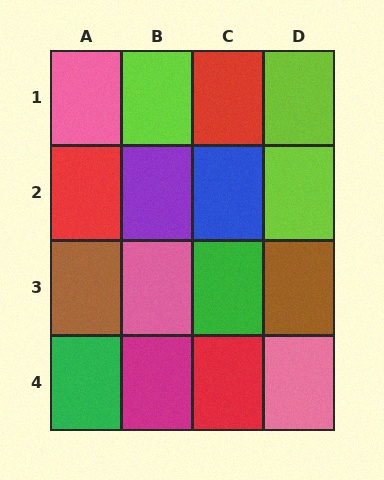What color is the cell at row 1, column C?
Red.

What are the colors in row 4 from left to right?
Green, magenta, red, pink.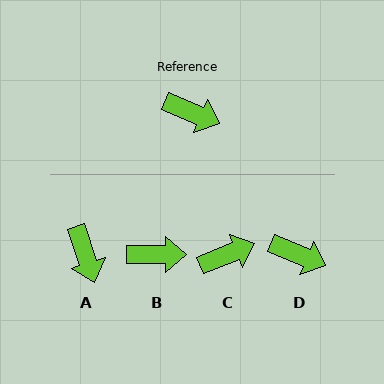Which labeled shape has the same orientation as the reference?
D.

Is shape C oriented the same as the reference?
No, it is off by about 45 degrees.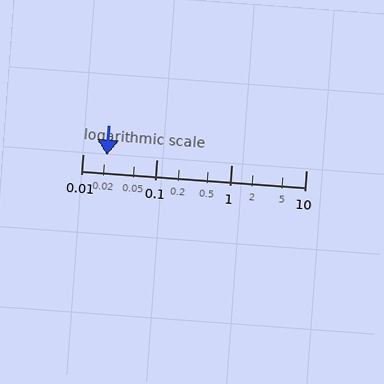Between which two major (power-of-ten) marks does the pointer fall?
The pointer is between 0.01 and 0.1.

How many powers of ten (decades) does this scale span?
The scale spans 3 decades, from 0.01 to 10.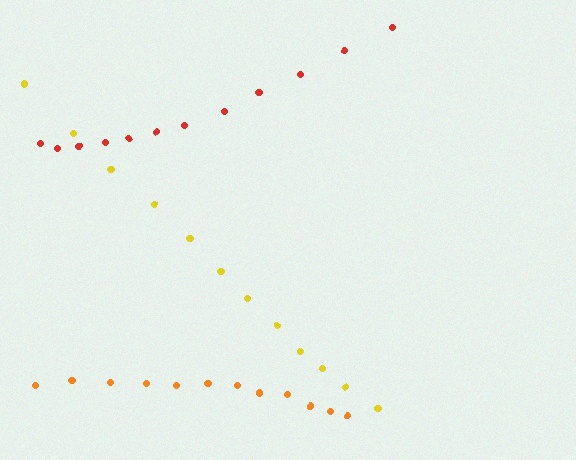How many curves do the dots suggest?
There are 3 distinct paths.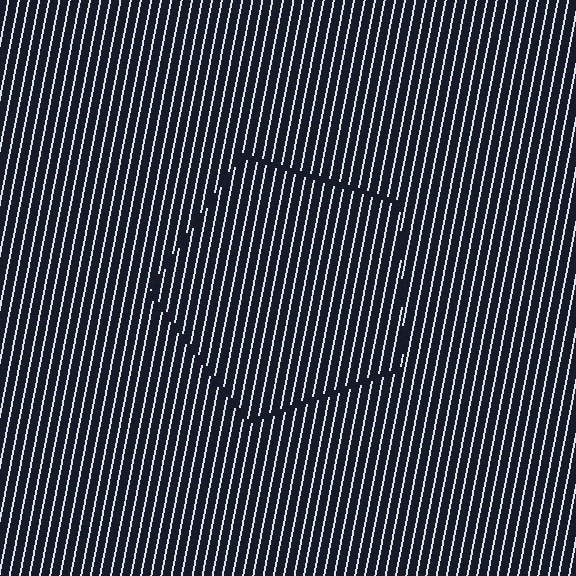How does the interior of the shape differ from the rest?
The interior of the shape contains the same grating, shifted by half a period — the contour is defined by the phase discontinuity where line-ends from the inner and outer gratings abut.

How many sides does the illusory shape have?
5 sides — the line-ends trace a pentagon.